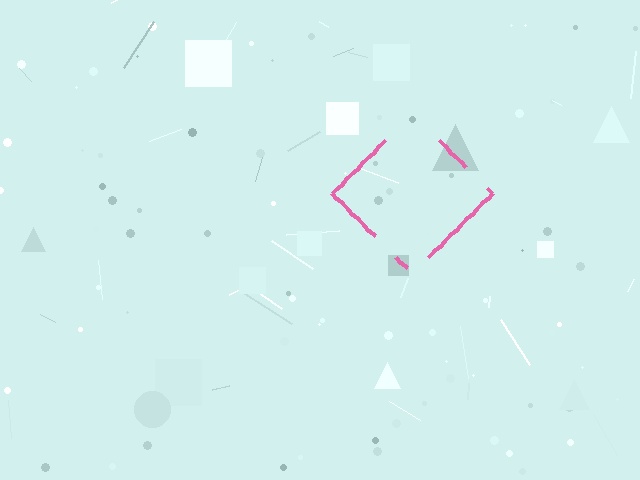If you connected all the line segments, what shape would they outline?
They would outline a diamond.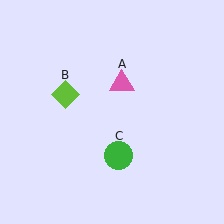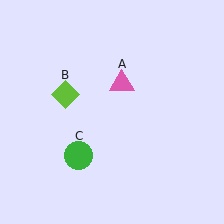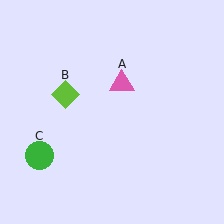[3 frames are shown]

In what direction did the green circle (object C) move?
The green circle (object C) moved left.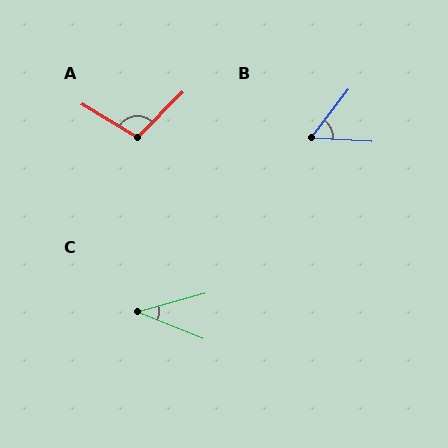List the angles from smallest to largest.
C (38°), B (56°), A (104°).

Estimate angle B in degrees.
Approximately 56 degrees.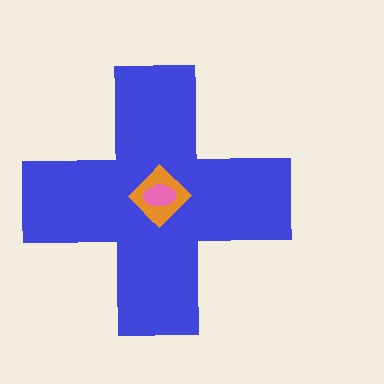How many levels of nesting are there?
3.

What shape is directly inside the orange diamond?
The pink ellipse.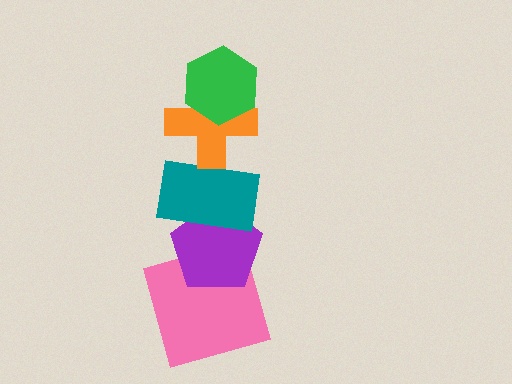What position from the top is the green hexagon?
The green hexagon is 1st from the top.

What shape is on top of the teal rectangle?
The orange cross is on top of the teal rectangle.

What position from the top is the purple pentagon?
The purple pentagon is 4th from the top.